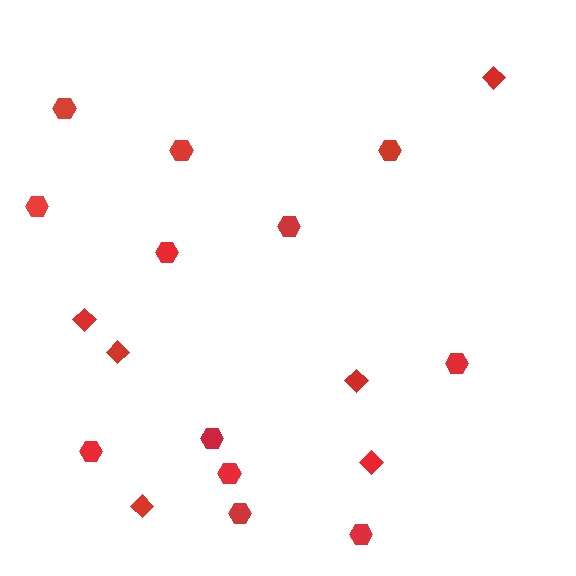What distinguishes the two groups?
There are 2 groups: one group of hexagons (12) and one group of diamonds (6).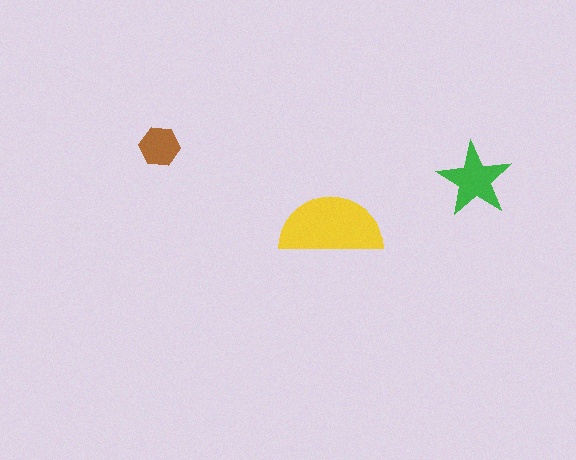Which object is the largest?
The yellow semicircle.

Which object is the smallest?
The brown hexagon.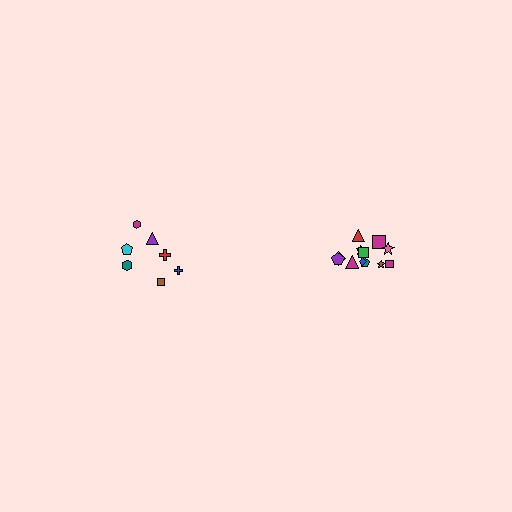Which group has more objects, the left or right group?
The right group.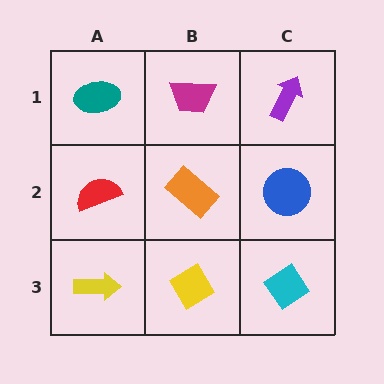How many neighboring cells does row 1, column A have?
2.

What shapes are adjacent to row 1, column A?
A red semicircle (row 2, column A), a magenta trapezoid (row 1, column B).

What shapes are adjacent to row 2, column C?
A purple arrow (row 1, column C), a cyan diamond (row 3, column C), an orange rectangle (row 2, column B).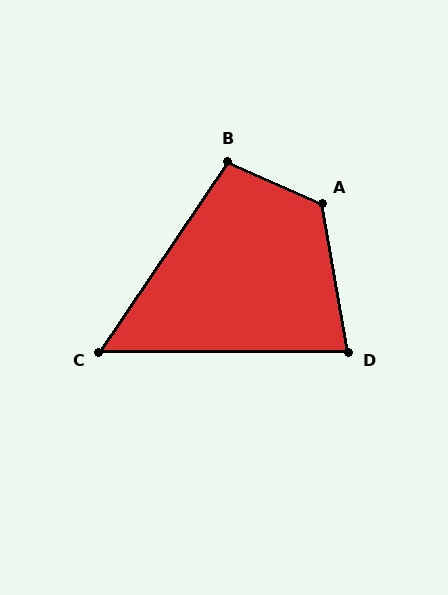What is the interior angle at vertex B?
Approximately 100 degrees (obtuse).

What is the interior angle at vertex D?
Approximately 80 degrees (acute).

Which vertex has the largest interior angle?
A, at approximately 124 degrees.